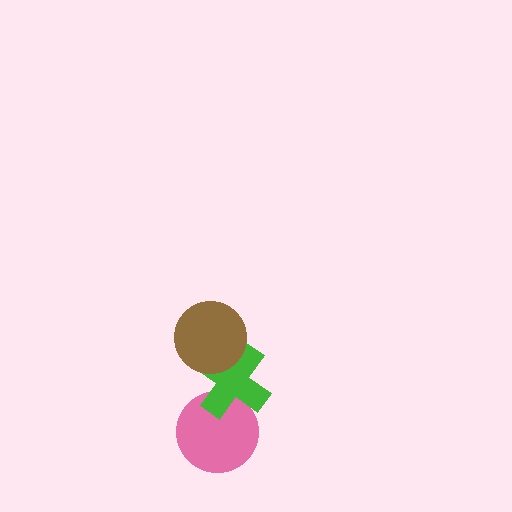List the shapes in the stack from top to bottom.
From top to bottom: the brown circle, the green cross, the pink circle.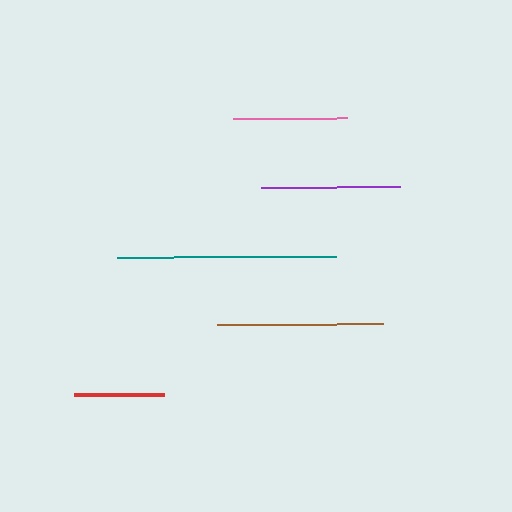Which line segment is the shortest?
The red line is the shortest at approximately 90 pixels.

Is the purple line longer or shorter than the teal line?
The teal line is longer than the purple line.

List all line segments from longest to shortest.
From longest to shortest: teal, brown, purple, pink, red.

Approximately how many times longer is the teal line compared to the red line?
The teal line is approximately 2.4 times the length of the red line.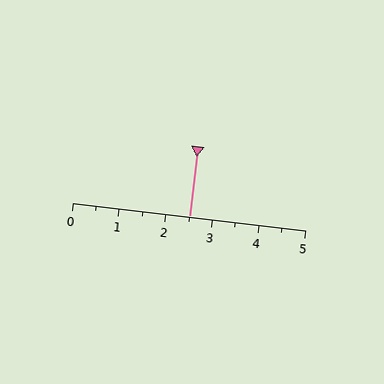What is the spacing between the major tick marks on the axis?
The major ticks are spaced 1 apart.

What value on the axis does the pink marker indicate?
The marker indicates approximately 2.5.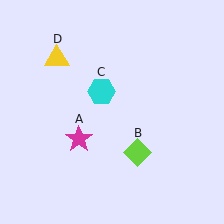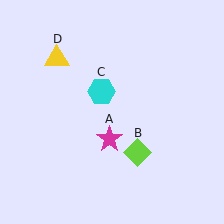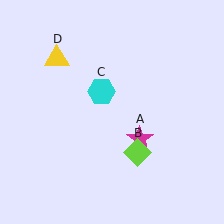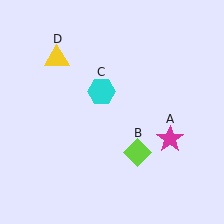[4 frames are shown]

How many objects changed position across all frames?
1 object changed position: magenta star (object A).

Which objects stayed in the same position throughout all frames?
Lime diamond (object B) and cyan hexagon (object C) and yellow triangle (object D) remained stationary.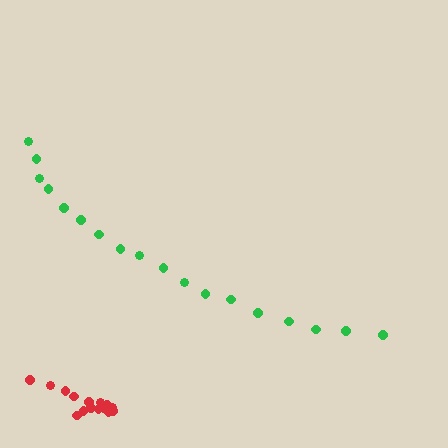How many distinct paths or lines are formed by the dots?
There are 2 distinct paths.